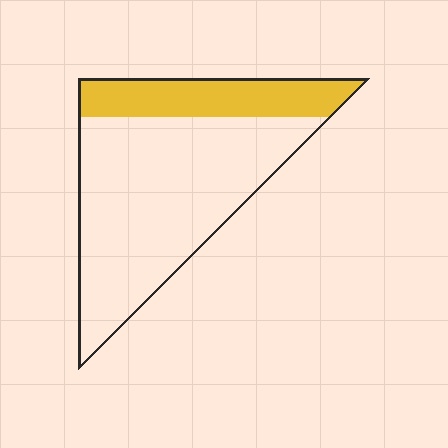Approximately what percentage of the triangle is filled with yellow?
Approximately 25%.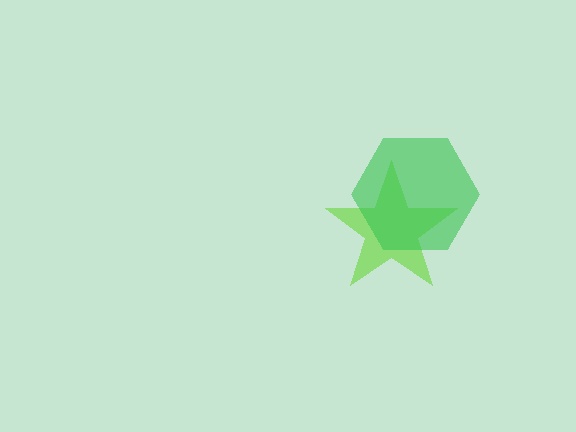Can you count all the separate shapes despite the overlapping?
Yes, there are 2 separate shapes.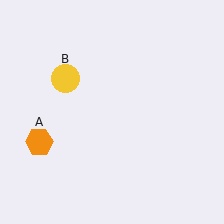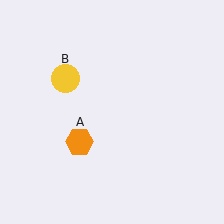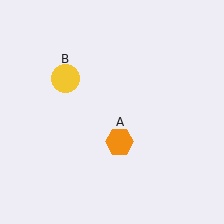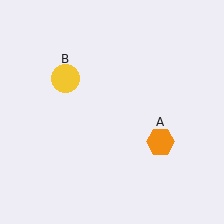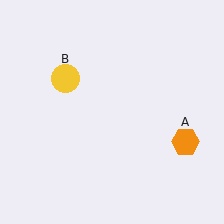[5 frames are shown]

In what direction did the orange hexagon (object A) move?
The orange hexagon (object A) moved right.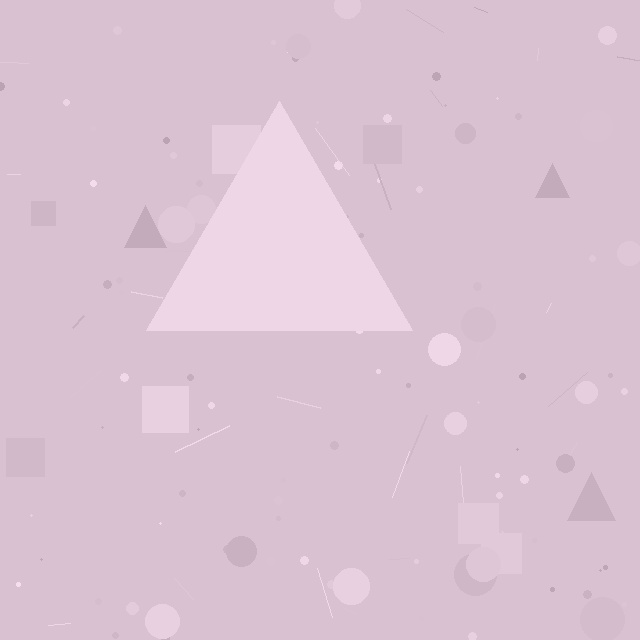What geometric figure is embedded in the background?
A triangle is embedded in the background.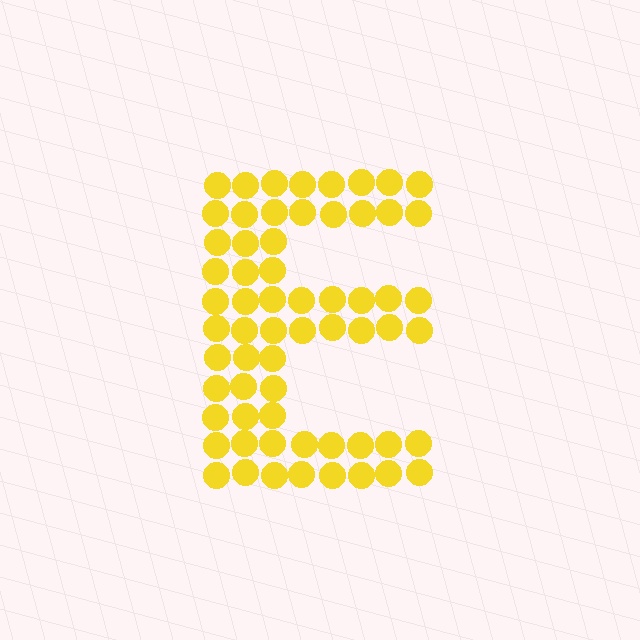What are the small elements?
The small elements are circles.